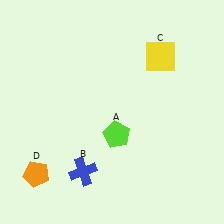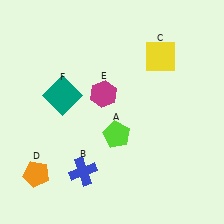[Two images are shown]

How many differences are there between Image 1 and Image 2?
There are 2 differences between the two images.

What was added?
A magenta hexagon (E), a teal square (F) were added in Image 2.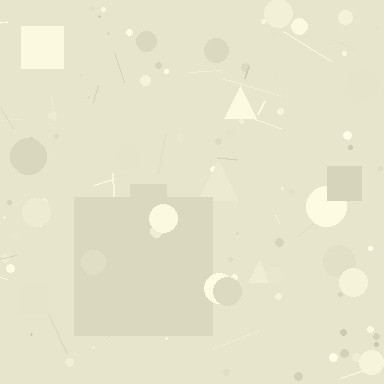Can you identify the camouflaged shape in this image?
The camouflaged shape is a square.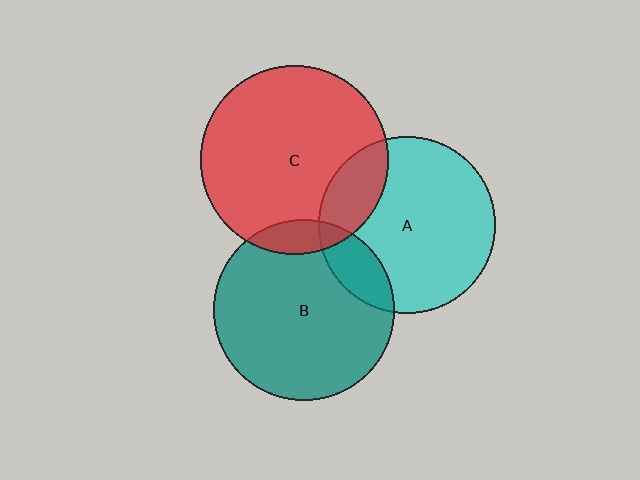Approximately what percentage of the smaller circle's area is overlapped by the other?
Approximately 15%.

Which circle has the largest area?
Circle C (red).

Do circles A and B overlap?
Yes.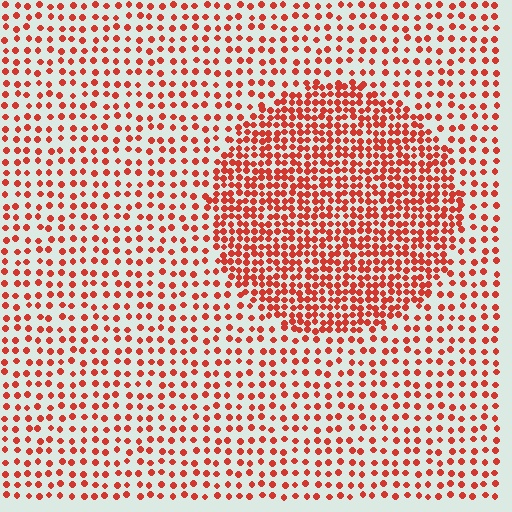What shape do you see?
I see a circle.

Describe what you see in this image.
The image contains small red elements arranged at two different densities. A circle-shaped region is visible where the elements are more densely packed than the surrounding area.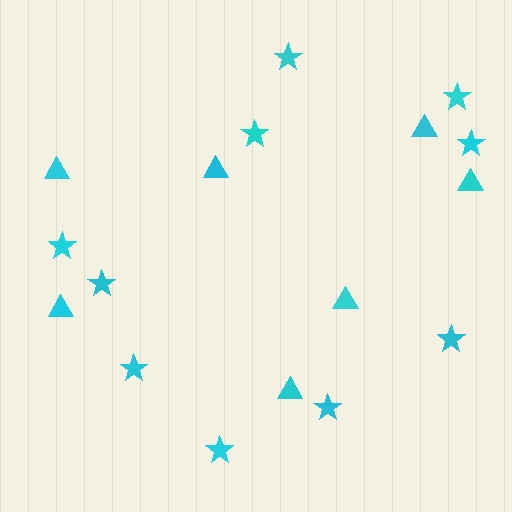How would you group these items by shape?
There are 2 groups: one group of triangles (7) and one group of stars (10).